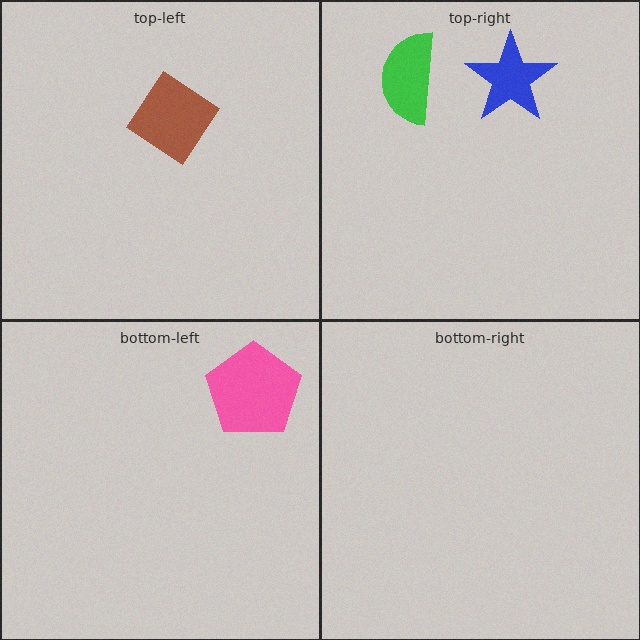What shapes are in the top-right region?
The green semicircle, the blue star.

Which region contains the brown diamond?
The top-left region.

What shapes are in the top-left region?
The brown diamond.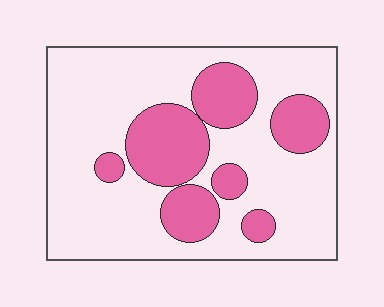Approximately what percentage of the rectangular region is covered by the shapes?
Approximately 30%.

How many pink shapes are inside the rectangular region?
7.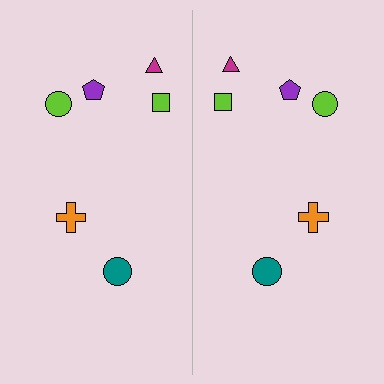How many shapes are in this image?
There are 12 shapes in this image.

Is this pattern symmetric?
Yes, this pattern has bilateral (reflection) symmetry.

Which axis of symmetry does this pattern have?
The pattern has a vertical axis of symmetry running through the center of the image.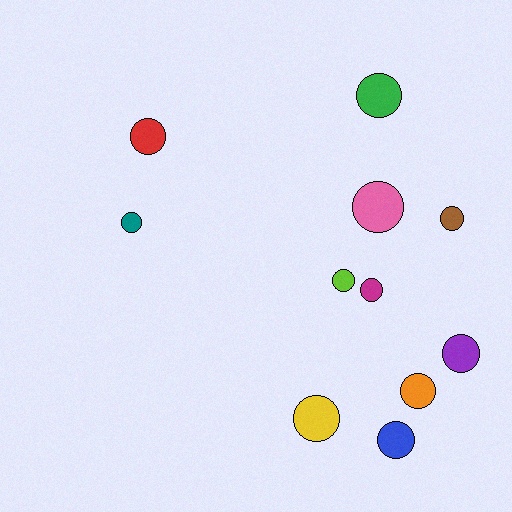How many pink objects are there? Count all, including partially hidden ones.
There is 1 pink object.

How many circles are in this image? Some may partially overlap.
There are 11 circles.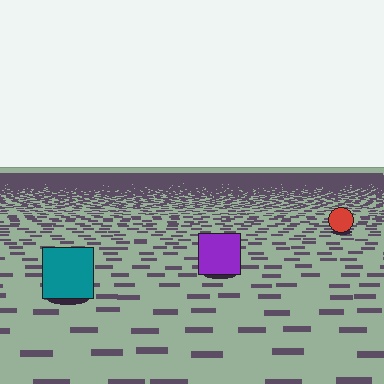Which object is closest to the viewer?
The teal square is closest. The texture marks near it are larger and more spread out.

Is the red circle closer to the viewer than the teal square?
No. The teal square is closer — you can tell from the texture gradient: the ground texture is coarser near it.